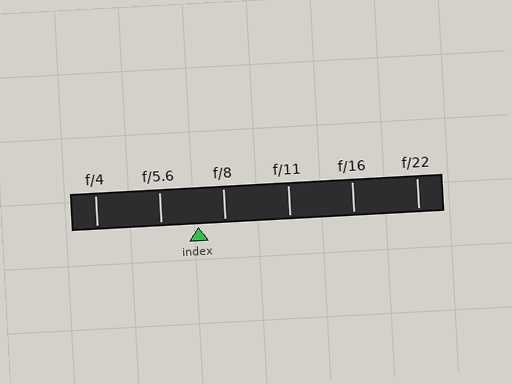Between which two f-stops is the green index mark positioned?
The index mark is between f/5.6 and f/8.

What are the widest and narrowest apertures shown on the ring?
The widest aperture shown is f/4 and the narrowest is f/22.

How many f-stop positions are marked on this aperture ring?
There are 6 f-stop positions marked.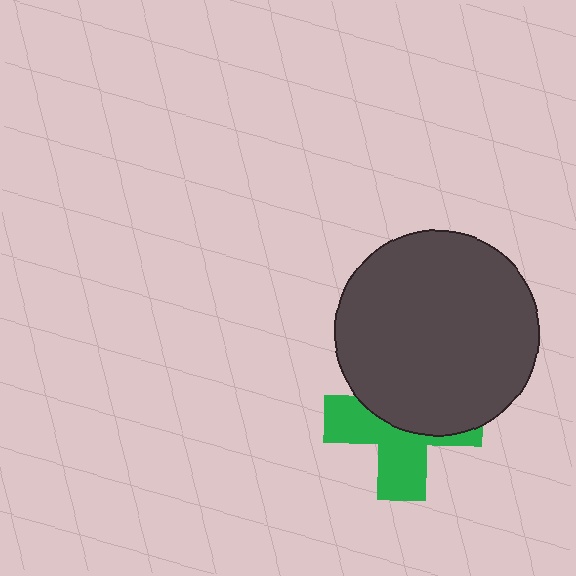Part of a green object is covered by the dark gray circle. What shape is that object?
It is a cross.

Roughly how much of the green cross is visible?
About half of it is visible (roughly 49%).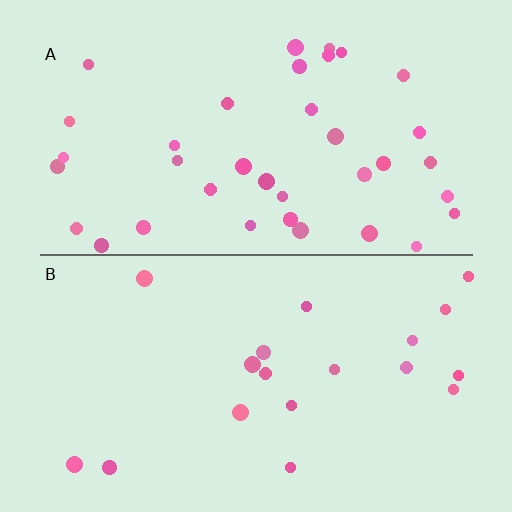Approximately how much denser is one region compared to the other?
Approximately 2.0× — region A over region B.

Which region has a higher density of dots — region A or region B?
A (the top).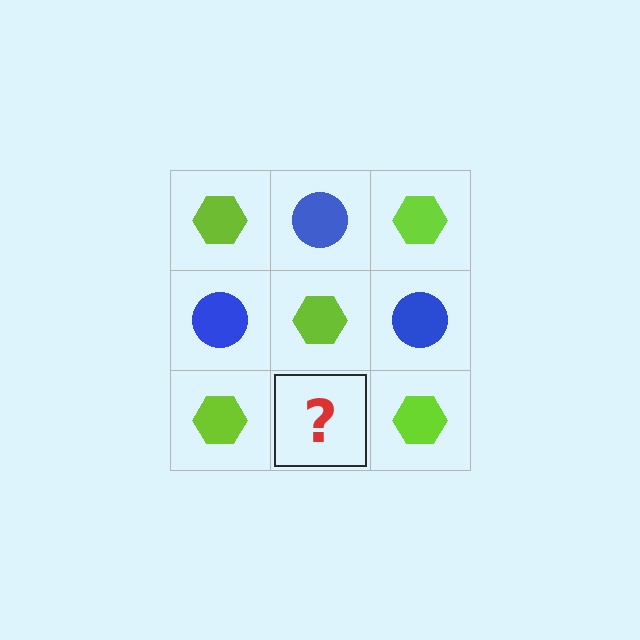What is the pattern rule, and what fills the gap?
The rule is that it alternates lime hexagon and blue circle in a checkerboard pattern. The gap should be filled with a blue circle.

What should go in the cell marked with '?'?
The missing cell should contain a blue circle.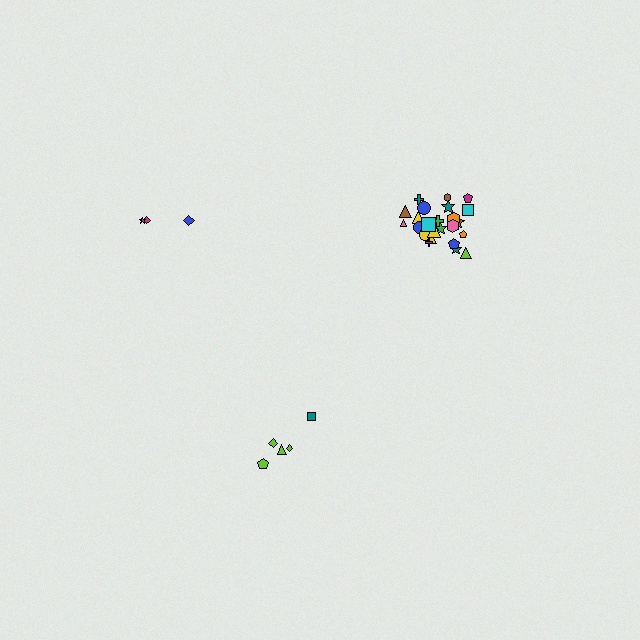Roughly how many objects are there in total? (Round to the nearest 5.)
Roughly 35 objects in total.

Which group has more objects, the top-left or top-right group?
The top-right group.